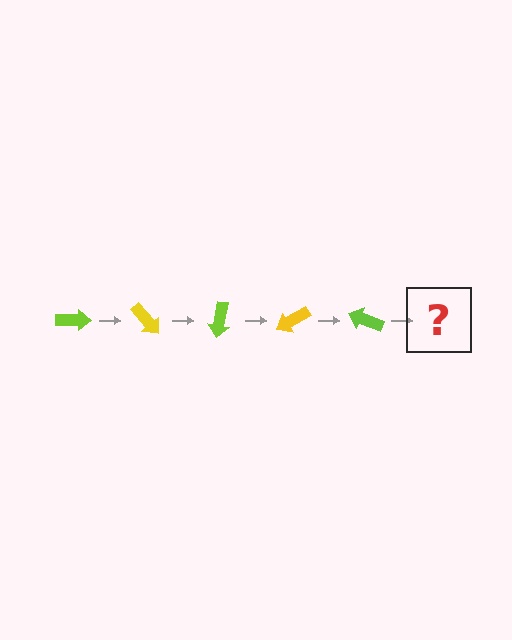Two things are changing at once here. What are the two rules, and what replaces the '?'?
The two rules are that it rotates 50 degrees each step and the color cycles through lime and yellow. The '?' should be a yellow arrow, rotated 250 degrees from the start.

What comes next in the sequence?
The next element should be a yellow arrow, rotated 250 degrees from the start.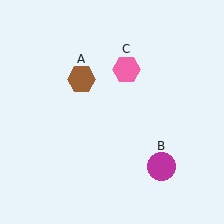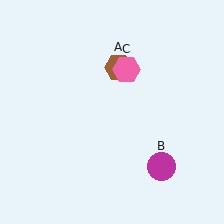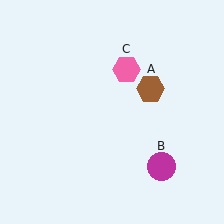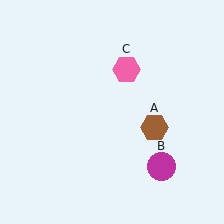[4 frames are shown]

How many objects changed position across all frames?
1 object changed position: brown hexagon (object A).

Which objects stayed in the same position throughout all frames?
Magenta circle (object B) and pink hexagon (object C) remained stationary.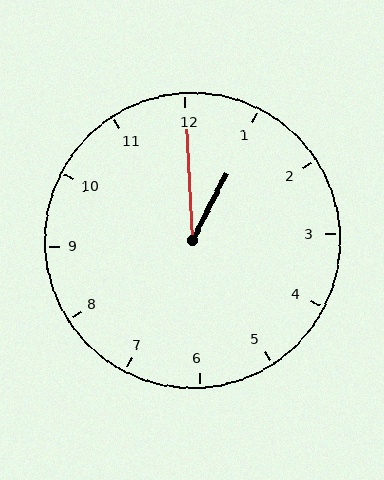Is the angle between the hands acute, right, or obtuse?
It is acute.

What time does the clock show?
1:00.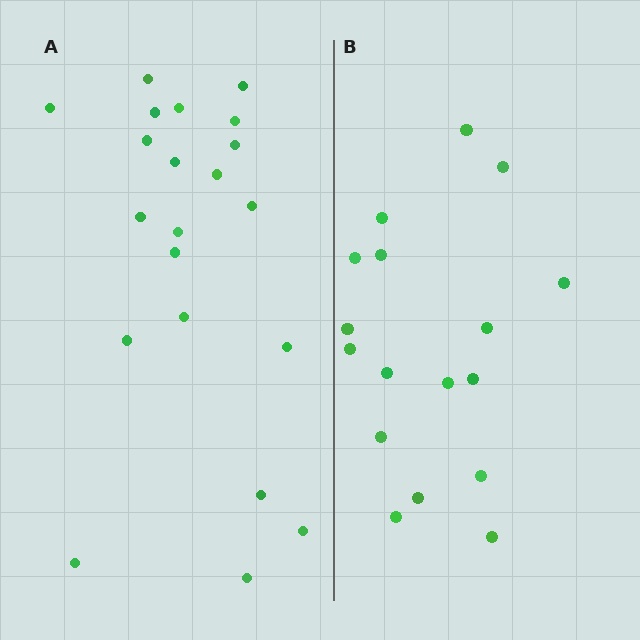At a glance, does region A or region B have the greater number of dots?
Region A (the left region) has more dots.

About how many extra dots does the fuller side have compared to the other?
Region A has about 4 more dots than region B.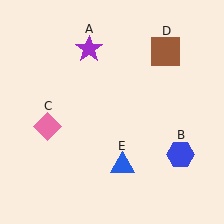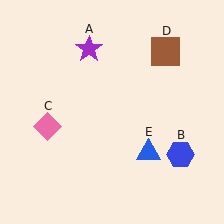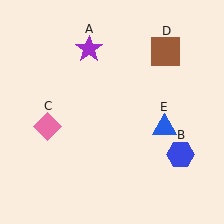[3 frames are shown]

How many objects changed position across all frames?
1 object changed position: blue triangle (object E).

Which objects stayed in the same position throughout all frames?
Purple star (object A) and blue hexagon (object B) and pink diamond (object C) and brown square (object D) remained stationary.